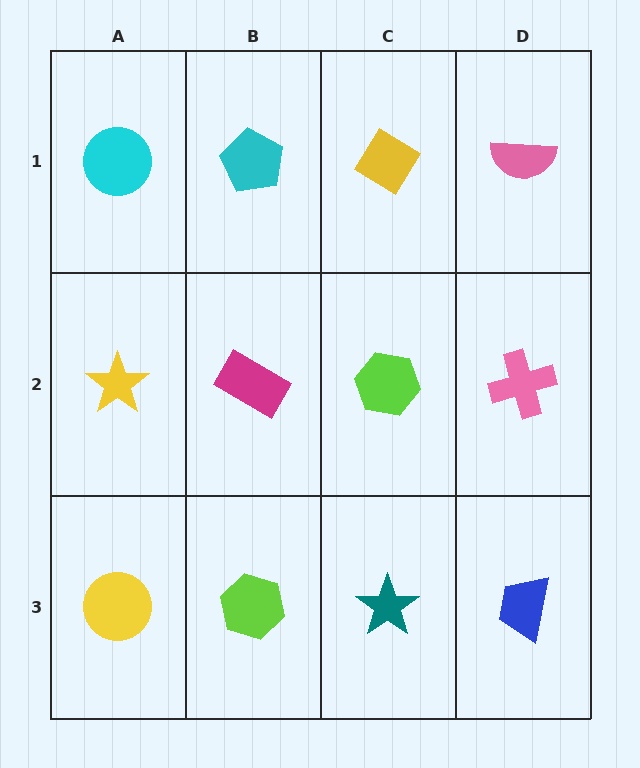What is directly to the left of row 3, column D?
A teal star.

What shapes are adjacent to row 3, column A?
A yellow star (row 2, column A), a lime hexagon (row 3, column B).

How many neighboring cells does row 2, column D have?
3.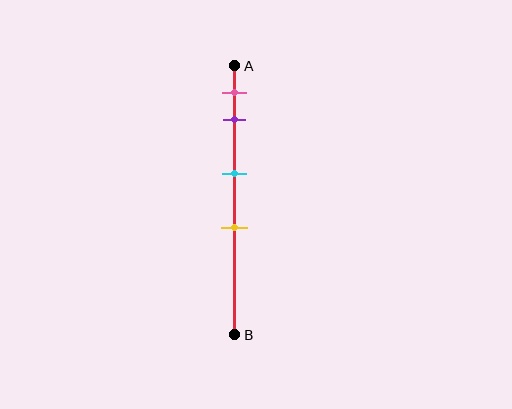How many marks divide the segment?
There are 4 marks dividing the segment.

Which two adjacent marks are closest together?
The pink and purple marks are the closest adjacent pair.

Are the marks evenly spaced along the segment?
No, the marks are not evenly spaced.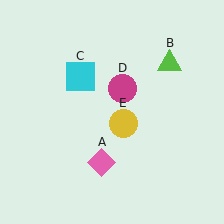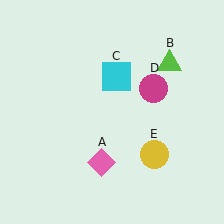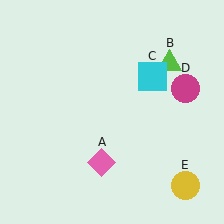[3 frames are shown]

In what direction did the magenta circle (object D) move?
The magenta circle (object D) moved right.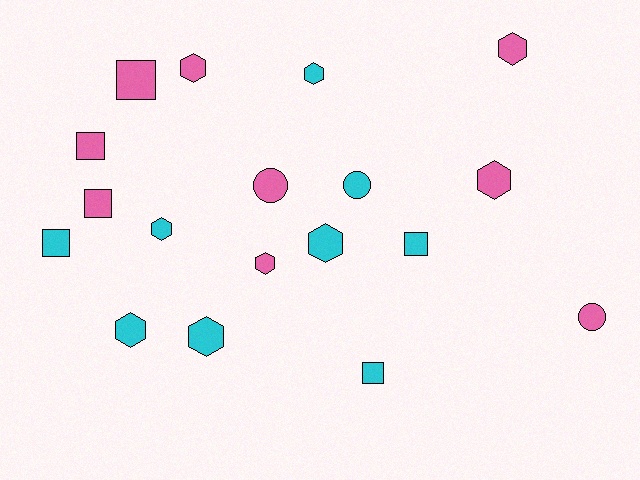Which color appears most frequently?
Pink, with 9 objects.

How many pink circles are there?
There are 2 pink circles.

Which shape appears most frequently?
Hexagon, with 9 objects.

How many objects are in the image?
There are 18 objects.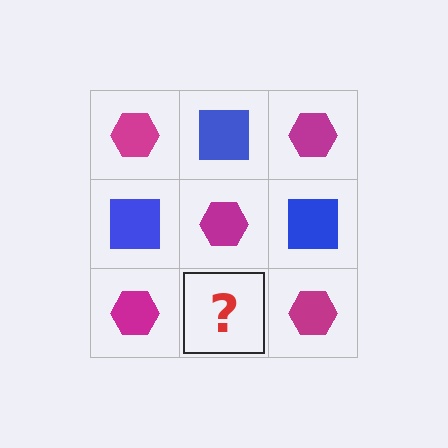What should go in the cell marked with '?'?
The missing cell should contain a blue square.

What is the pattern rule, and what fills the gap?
The rule is that it alternates magenta hexagon and blue square in a checkerboard pattern. The gap should be filled with a blue square.